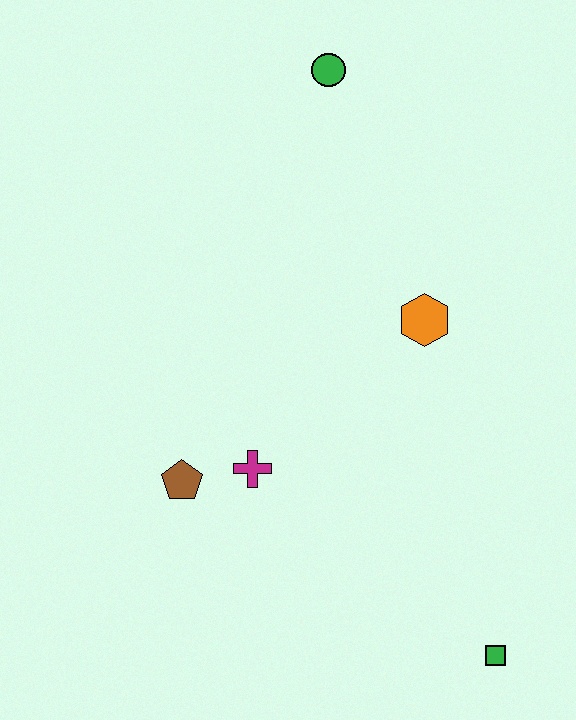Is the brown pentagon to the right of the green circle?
No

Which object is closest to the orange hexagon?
The magenta cross is closest to the orange hexagon.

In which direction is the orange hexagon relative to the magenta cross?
The orange hexagon is to the right of the magenta cross.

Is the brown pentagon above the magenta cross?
No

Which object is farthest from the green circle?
The green square is farthest from the green circle.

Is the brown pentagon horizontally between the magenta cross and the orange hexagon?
No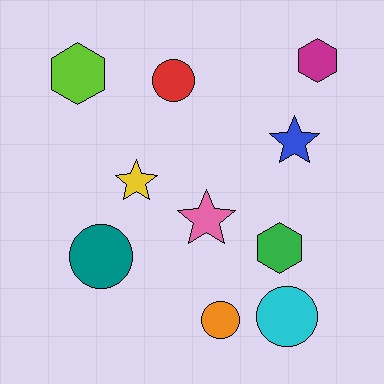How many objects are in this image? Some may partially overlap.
There are 10 objects.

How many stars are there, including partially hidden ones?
There are 3 stars.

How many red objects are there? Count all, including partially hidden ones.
There is 1 red object.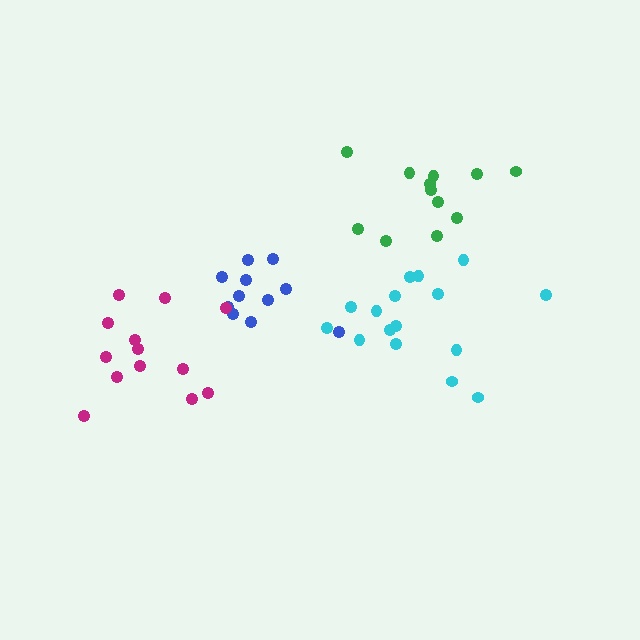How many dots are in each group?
Group 1: 11 dots, Group 2: 12 dots, Group 3: 13 dots, Group 4: 16 dots (52 total).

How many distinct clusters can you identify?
There are 4 distinct clusters.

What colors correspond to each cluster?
The clusters are colored: blue, green, magenta, cyan.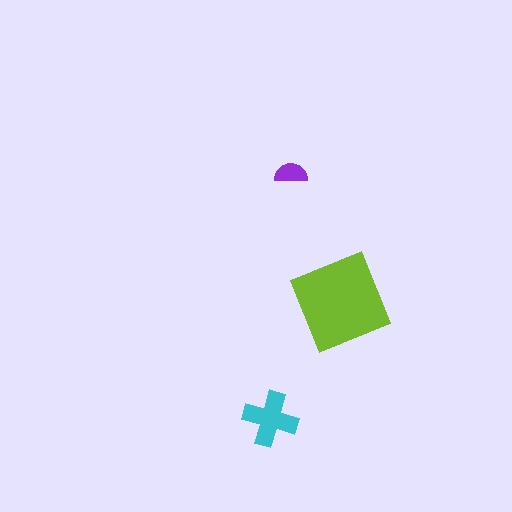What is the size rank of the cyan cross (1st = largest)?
2nd.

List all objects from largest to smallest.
The lime diamond, the cyan cross, the purple semicircle.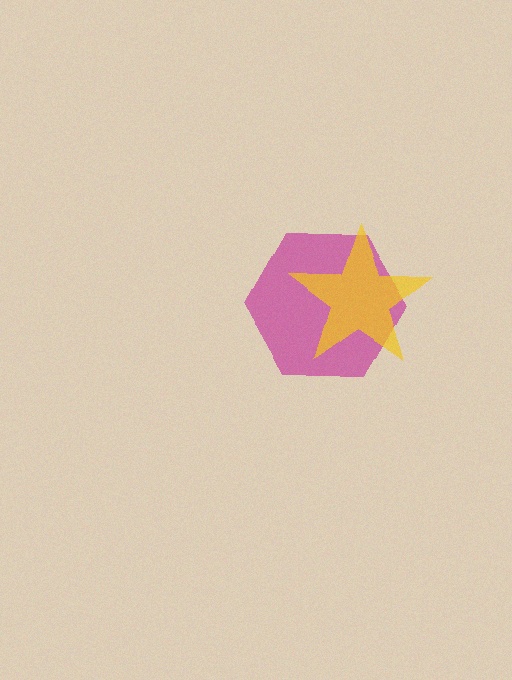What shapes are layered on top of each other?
The layered shapes are: a magenta hexagon, a yellow star.